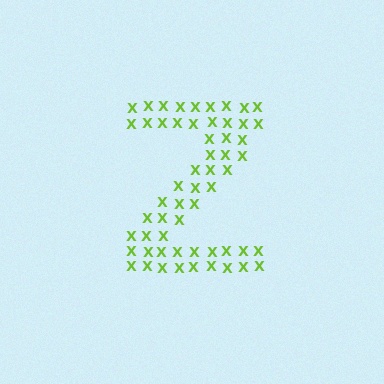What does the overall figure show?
The overall figure shows the letter Z.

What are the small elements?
The small elements are letter X's.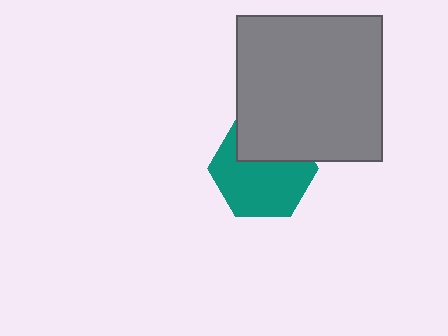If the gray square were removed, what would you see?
You would see the complete teal hexagon.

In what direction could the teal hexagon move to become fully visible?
The teal hexagon could move down. That would shift it out from behind the gray square entirely.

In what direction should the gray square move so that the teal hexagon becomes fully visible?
The gray square should move up. That is the shortest direction to clear the overlap and leave the teal hexagon fully visible.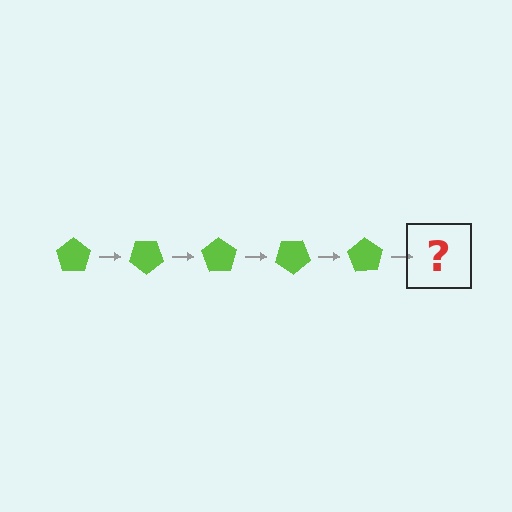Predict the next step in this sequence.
The next step is a lime pentagon rotated 175 degrees.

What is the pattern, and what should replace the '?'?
The pattern is that the pentagon rotates 35 degrees each step. The '?' should be a lime pentagon rotated 175 degrees.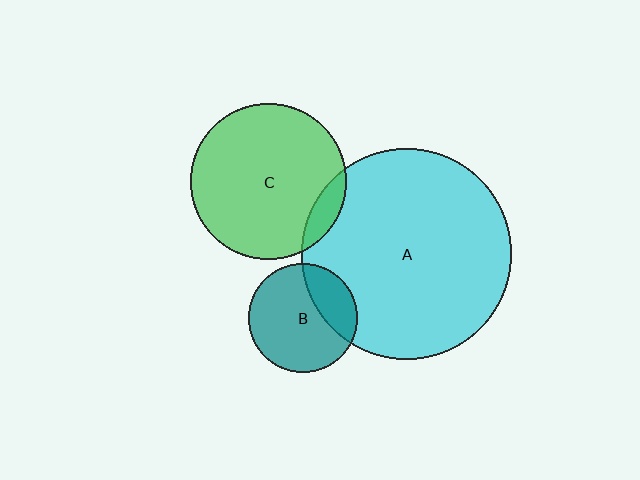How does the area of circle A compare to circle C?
Approximately 1.8 times.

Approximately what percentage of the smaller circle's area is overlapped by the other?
Approximately 25%.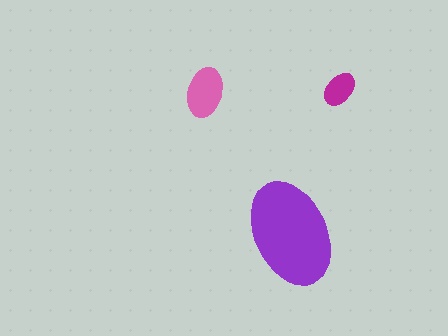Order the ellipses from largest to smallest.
the purple one, the pink one, the magenta one.